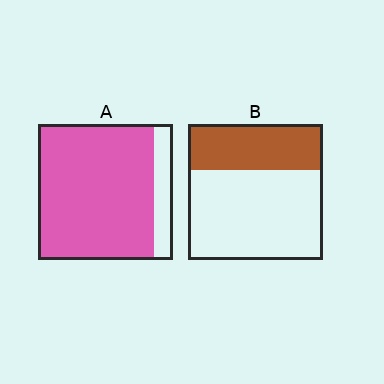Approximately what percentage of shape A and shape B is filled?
A is approximately 85% and B is approximately 35%.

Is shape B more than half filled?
No.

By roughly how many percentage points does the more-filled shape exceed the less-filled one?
By roughly 50 percentage points (A over B).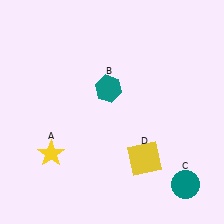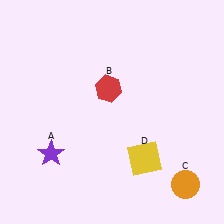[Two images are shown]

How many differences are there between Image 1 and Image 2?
There are 3 differences between the two images.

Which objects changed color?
A changed from yellow to purple. B changed from teal to red. C changed from teal to orange.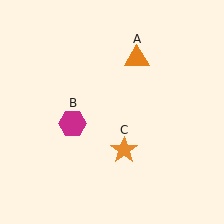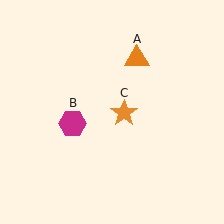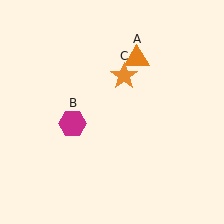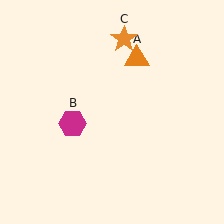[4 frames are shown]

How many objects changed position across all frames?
1 object changed position: orange star (object C).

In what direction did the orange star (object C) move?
The orange star (object C) moved up.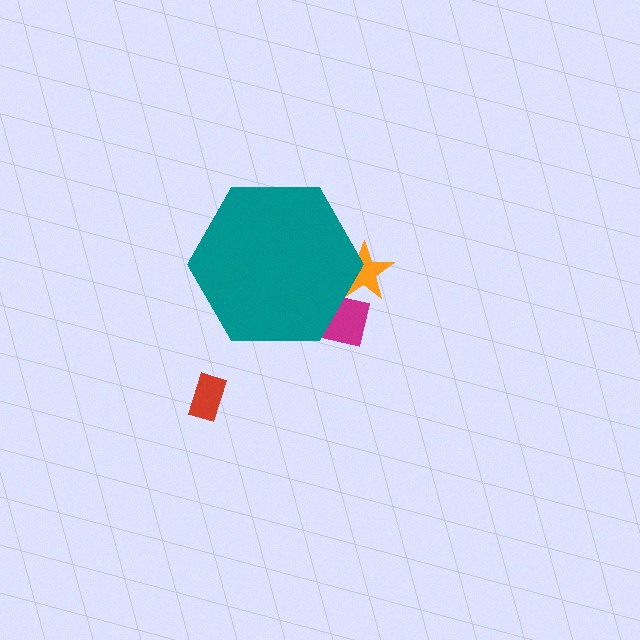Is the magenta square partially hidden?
Yes, the magenta square is partially hidden behind the teal hexagon.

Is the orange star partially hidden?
Yes, the orange star is partially hidden behind the teal hexagon.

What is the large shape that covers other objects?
A teal hexagon.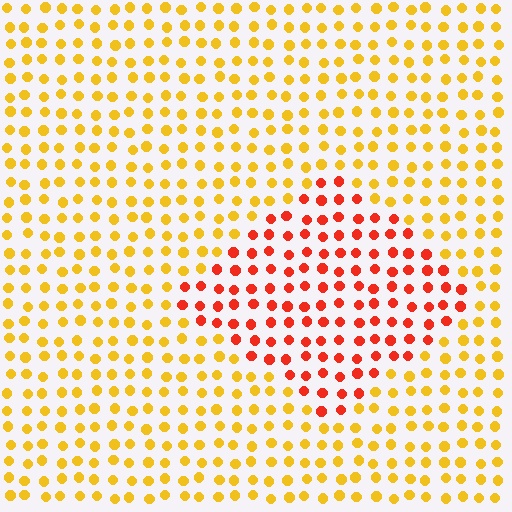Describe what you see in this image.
The image is filled with small yellow elements in a uniform arrangement. A diamond-shaped region is visible where the elements are tinted to a slightly different hue, forming a subtle color boundary.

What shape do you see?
I see a diamond.